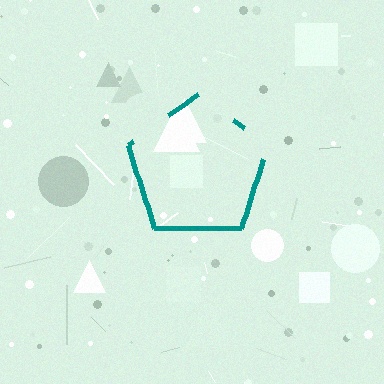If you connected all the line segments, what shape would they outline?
They would outline a pentagon.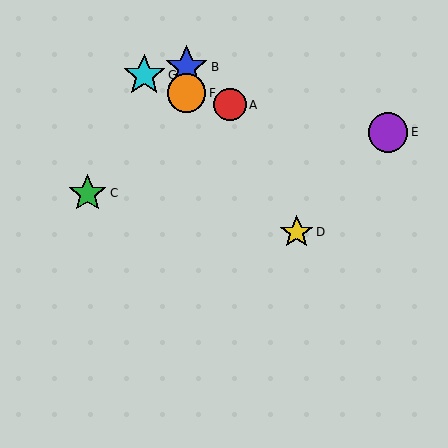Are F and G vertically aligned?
No, F is at x≈186 and G is at x≈144.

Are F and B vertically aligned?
Yes, both are at x≈186.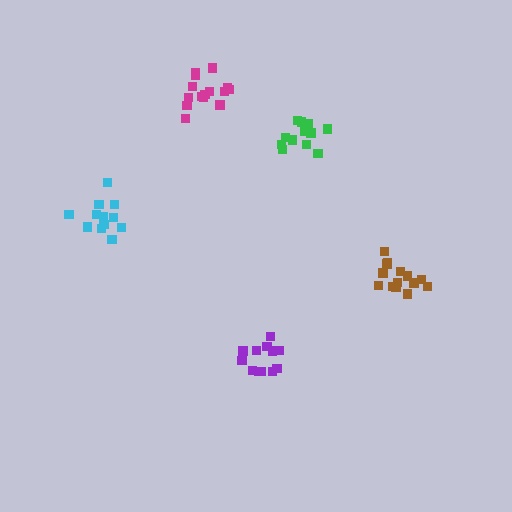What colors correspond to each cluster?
The clusters are colored: cyan, purple, brown, green, magenta.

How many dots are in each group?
Group 1: 12 dots, Group 2: 12 dots, Group 3: 14 dots, Group 4: 12 dots, Group 5: 15 dots (65 total).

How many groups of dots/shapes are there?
There are 5 groups.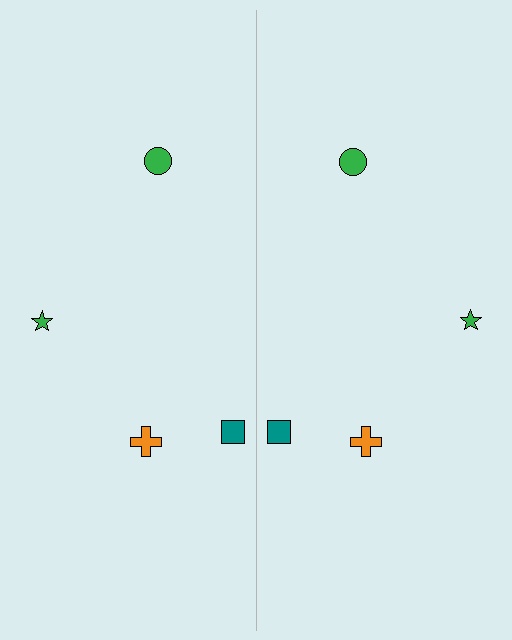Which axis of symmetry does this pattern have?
The pattern has a vertical axis of symmetry running through the center of the image.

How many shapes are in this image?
There are 8 shapes in this image.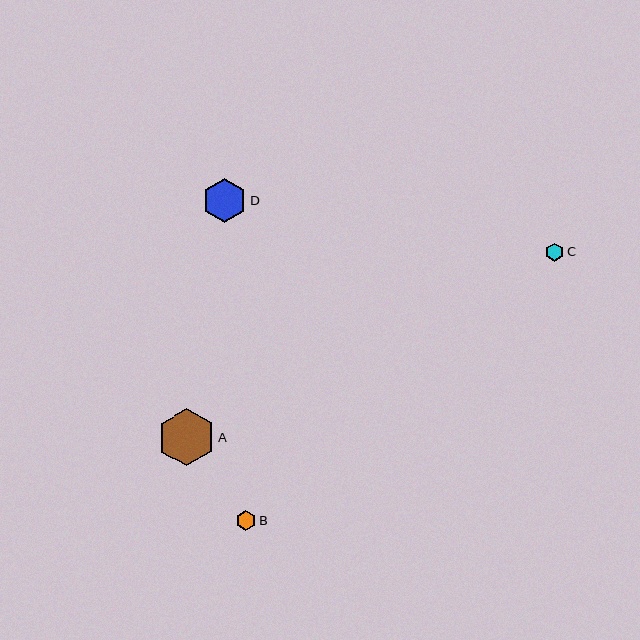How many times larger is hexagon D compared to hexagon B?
Hexagon D is approximately 2.2 times the size of hexagon B.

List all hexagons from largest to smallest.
From largest to smallest: A, D, B, C.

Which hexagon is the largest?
Hexagon A is the largest with a size of approximately 57 pixels.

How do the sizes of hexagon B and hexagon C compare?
Hexagon B and hexagon C are approximately the same size.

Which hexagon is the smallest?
Hexagon C is the smallest with a size of approximately 18 pixels.